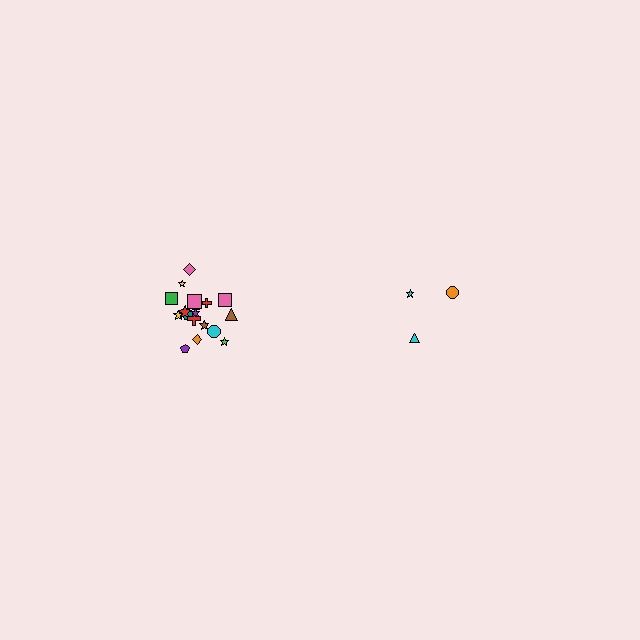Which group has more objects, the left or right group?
The left group.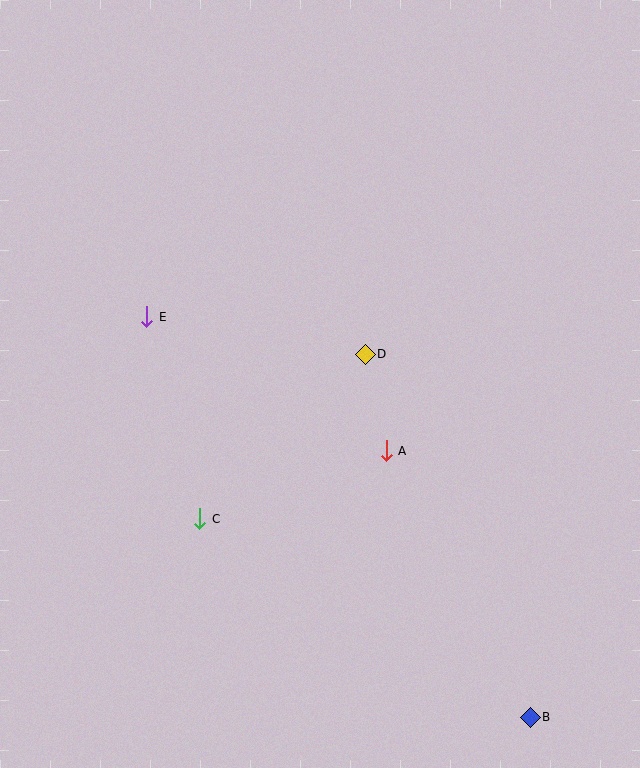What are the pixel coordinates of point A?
Point A is at (386, 451).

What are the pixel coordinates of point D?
Point D is at (365, 354).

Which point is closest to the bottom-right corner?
Point B is closest to the bottom-right corner.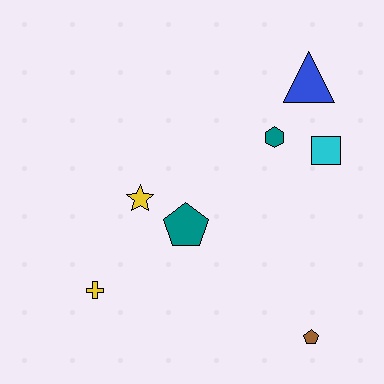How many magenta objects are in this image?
There are no magenta objects.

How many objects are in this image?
There are 7 objects.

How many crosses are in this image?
There is 1 cross.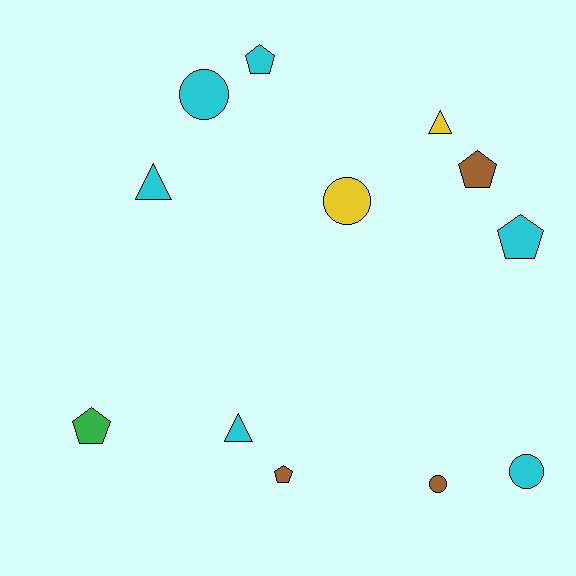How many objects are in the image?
There are 12 objects.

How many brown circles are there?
There is 1 brown circle.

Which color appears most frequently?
Cyan, with 6 objects.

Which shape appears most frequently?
Pentagon, with 5 objects.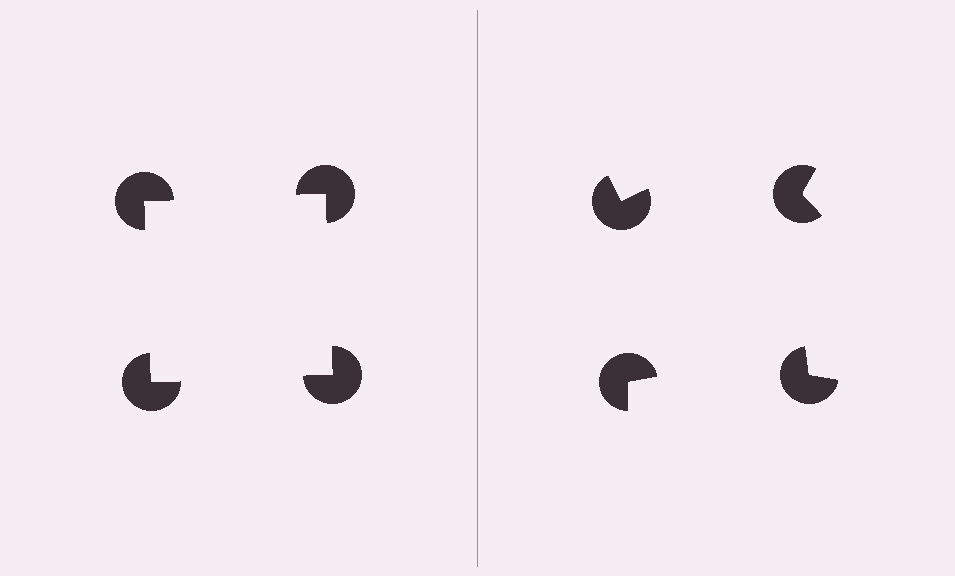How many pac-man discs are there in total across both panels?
8 — 4 on each side.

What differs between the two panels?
The pac-man discs are positioned identically on both sides; only the wedge orientations differ. On the left they align to a square; on the right they are misaligned.